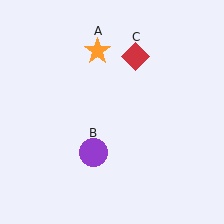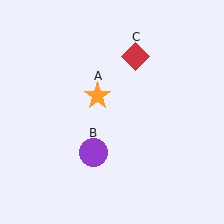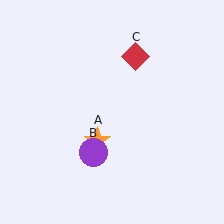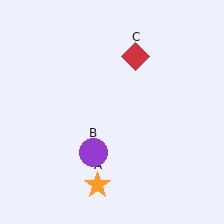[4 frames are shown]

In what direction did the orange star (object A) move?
The orange star (object A) moved down.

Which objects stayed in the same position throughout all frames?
Purple circle (object B) and red diamond (object C) remained stationary.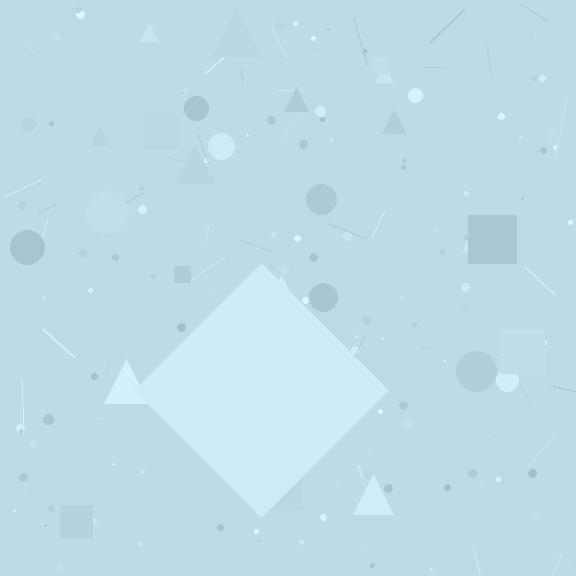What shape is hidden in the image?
A diamond is hidden in the image.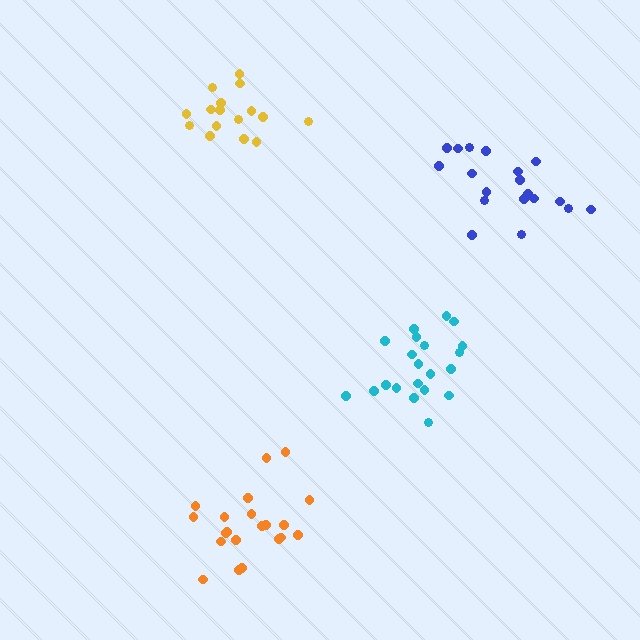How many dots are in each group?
Group 1: 16 dots, Group 2: 19 dots, Group 3: 21 dots, Group 4: 21 dots (77 total).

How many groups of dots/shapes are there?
There are 4 groups.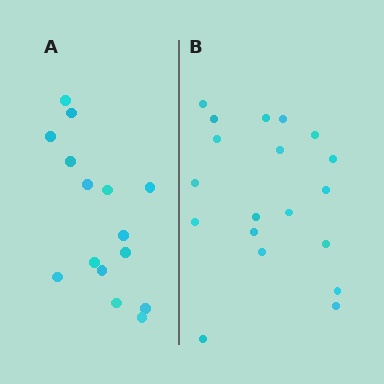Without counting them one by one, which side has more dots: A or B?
Region B (the right region) has more dots.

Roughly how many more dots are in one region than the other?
Region B has about 4 more dots than region A.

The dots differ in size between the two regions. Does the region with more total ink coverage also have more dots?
No. Region A has more total ink coverage because its dots are larger, but region B actually contains more individual dots. Total area can be misleading — the number of items is what matters here.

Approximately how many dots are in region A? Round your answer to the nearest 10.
About 20 dots. (The exact count is 15, which rounds to 20.)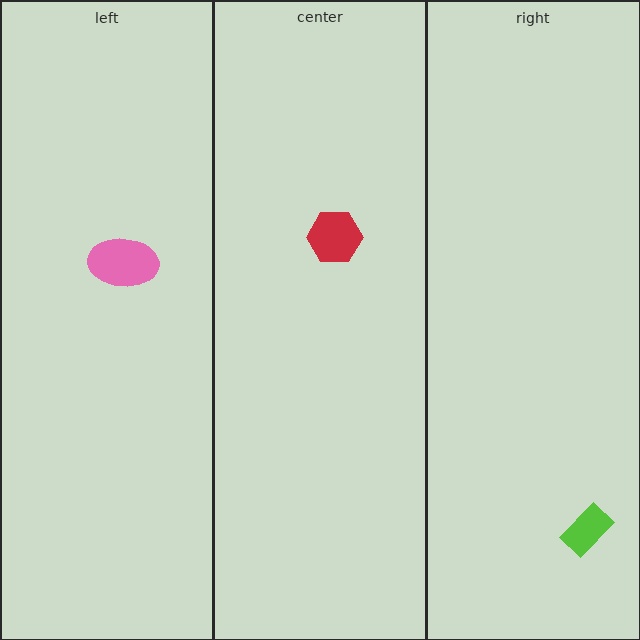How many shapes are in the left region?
1.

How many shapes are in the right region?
1.